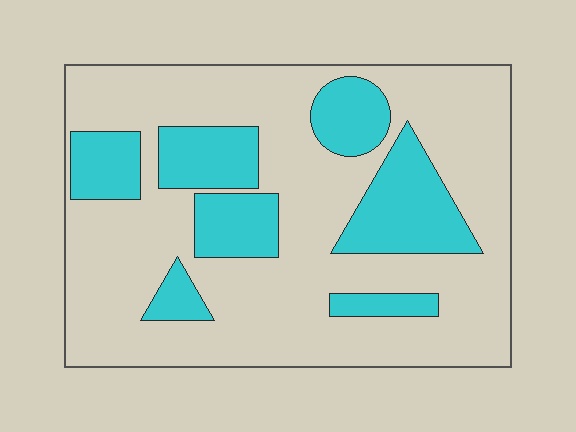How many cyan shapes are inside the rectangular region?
7.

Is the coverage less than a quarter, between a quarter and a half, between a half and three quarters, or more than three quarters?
Between a quarter and a half.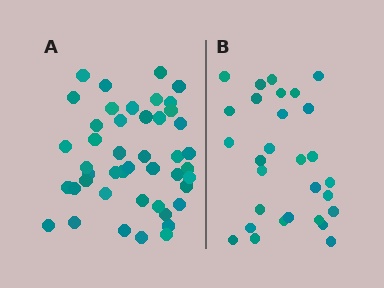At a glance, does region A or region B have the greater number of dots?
Region A (the left region) has more dots.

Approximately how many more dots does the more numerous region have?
Region A has approximately 15 more dots than region B.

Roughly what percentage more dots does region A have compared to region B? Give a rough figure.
About 55% more.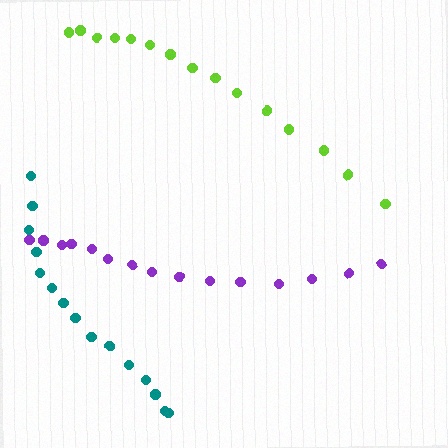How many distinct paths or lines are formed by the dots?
There are 3 distinct paths.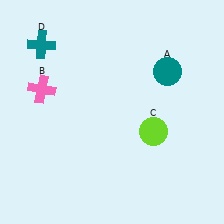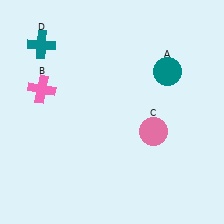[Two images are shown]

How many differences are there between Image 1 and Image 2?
There is 1 difference between the two images.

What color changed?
The circle (C) changed from lime in Image 1 to pink in Image 2.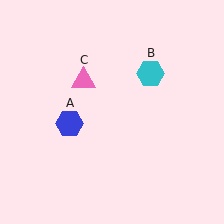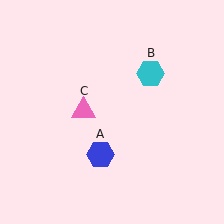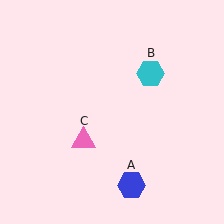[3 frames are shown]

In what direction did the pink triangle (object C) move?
The pink triangle (object C) moved down.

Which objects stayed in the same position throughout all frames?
Cyan hexagon (object B) remained stationary.